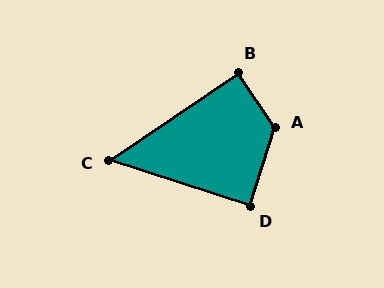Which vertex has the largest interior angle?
A, at approximately 128 degrees.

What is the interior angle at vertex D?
Approximately 90 degrees (approximately right).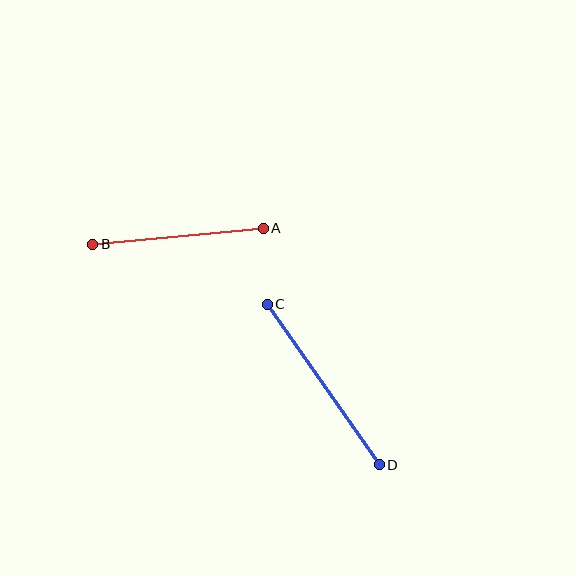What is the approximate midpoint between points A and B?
The midpoint is at approximately (178, 236) pixels.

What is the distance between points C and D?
The distance is approximately 195 pixels.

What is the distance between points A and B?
The distance is approximately 171 pixels.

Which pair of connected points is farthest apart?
Points C and D are farthest apart.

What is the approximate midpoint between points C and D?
The midpoint is at approximately (323, 385) pixels.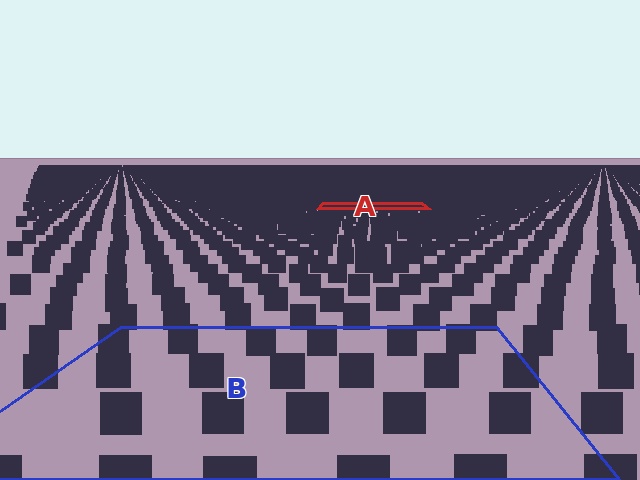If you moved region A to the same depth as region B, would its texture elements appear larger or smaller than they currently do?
They would appear larger. At a closer depth, the same texture elements are projected at a bigger on-screen size.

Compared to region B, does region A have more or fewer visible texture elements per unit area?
Region A has more texture elements per unit area — they are packed more densely because it is farther away.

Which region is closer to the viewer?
Region B is closer. The texture elements there are larger and more spread out.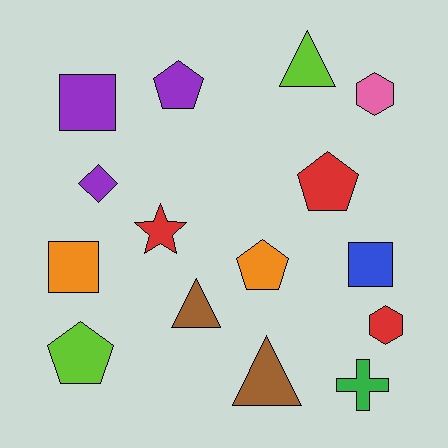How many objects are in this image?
There are 15 objects.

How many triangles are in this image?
There are 3 triangles.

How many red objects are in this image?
There are 3 red objects.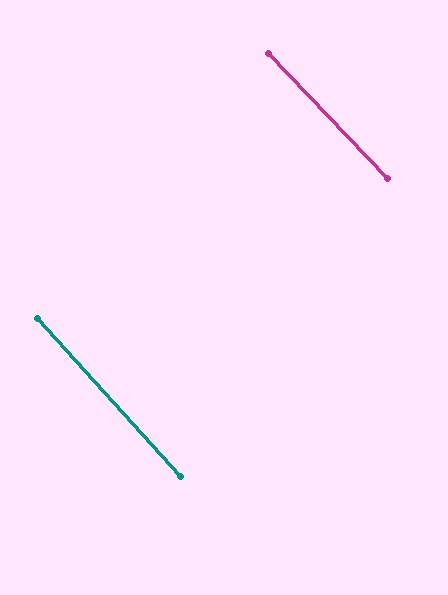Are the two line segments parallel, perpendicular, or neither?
Parallel — their directions differ by only 1.7°.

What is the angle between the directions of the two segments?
Approximately 2 degrees.